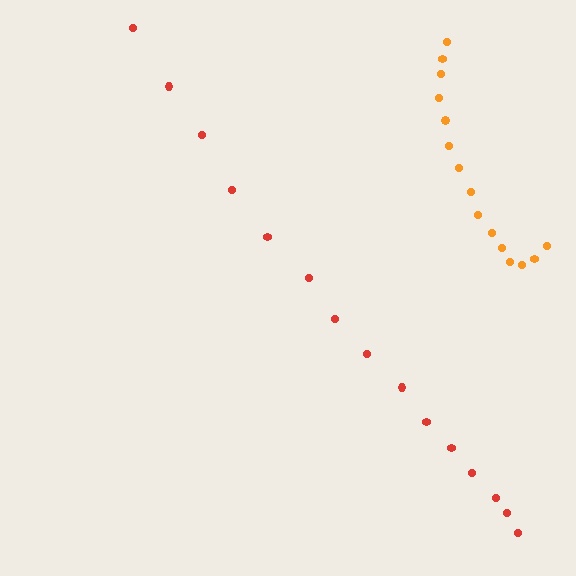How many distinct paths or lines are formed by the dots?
There are 2 distinct paths.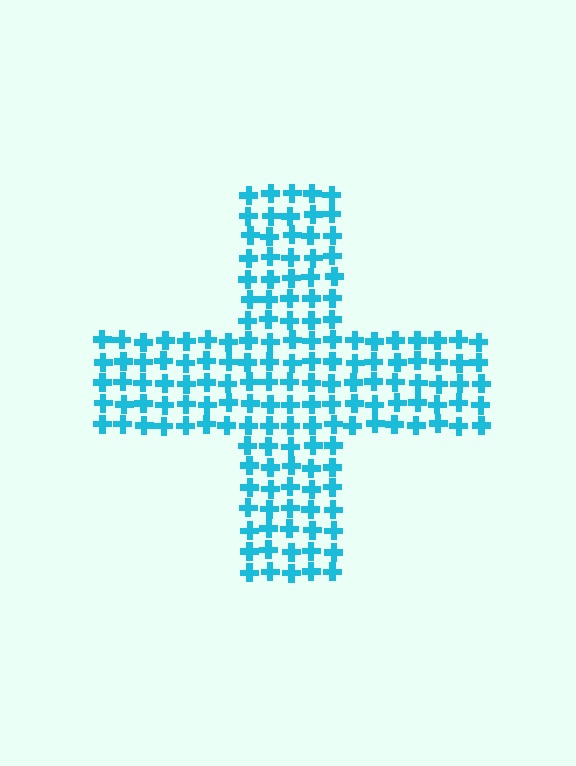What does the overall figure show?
The overall figure shows a cross.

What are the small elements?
The small elements are crosses.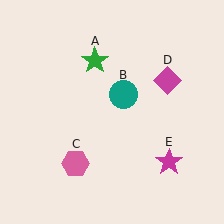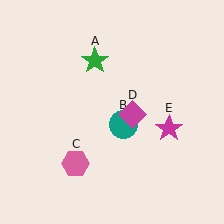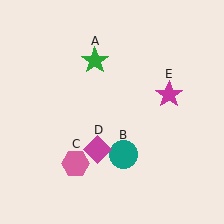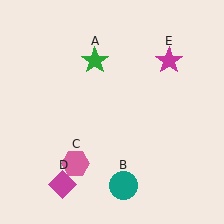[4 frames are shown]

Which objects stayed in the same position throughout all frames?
Green star (object A) and pink hexagon (object C) remained stationary.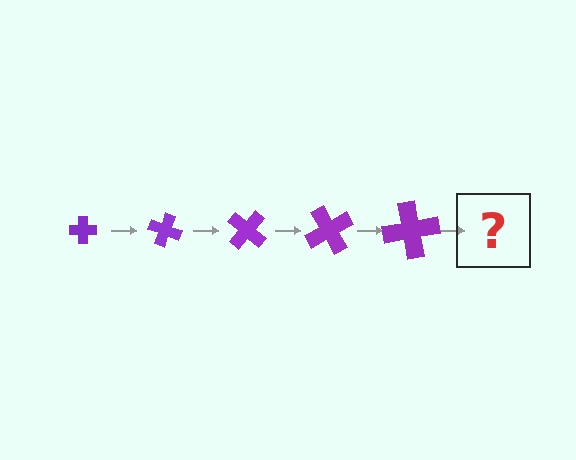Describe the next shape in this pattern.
It should be a cross, larger than the previous one and rotated 100 degrees from the start.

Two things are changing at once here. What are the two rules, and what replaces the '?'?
The two rules are that the cross grows larger each step and it rotates 20 degrees each step. The '?' should be a cross, larger than the previous one and rotated 100 degrees from the start.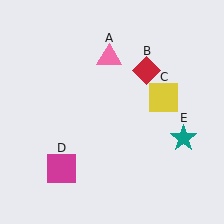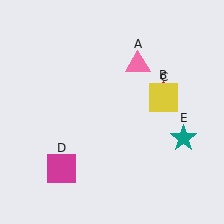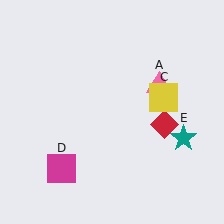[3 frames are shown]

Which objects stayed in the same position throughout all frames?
Yellow square (object C) and magenta square (object D) and teal star (object E) remained stationary.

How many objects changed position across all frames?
2 objects changed position: pink triangle (object A), red diamond (object B).